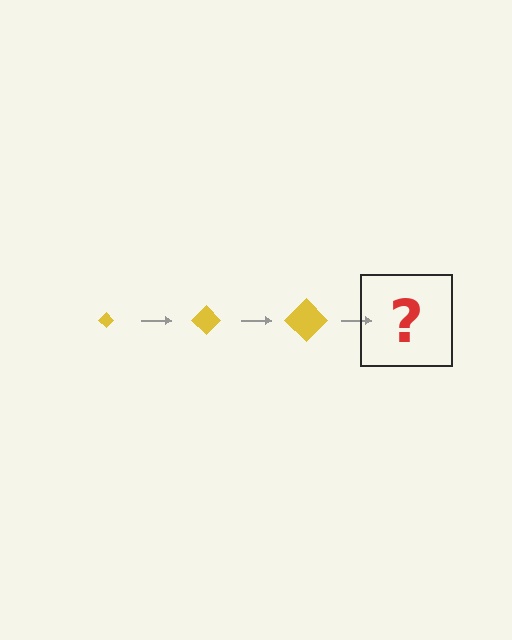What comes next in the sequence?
The next element should be a yellow diamond, larger than the previous one.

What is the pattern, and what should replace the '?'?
The pattern is that the diamond gets progressively larger each step. The '?' should be a yellow diamond, larger than the previous one.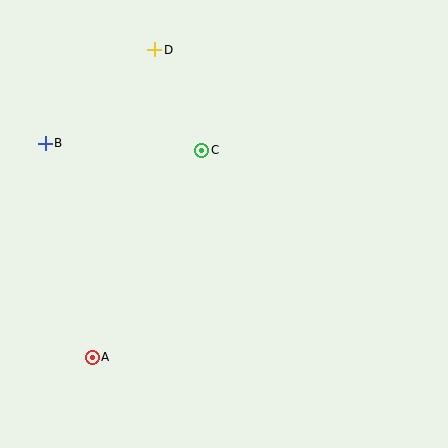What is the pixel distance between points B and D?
The distance between B and D is 144 pixels.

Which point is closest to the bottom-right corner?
Point A is closest to the bottom-right corner.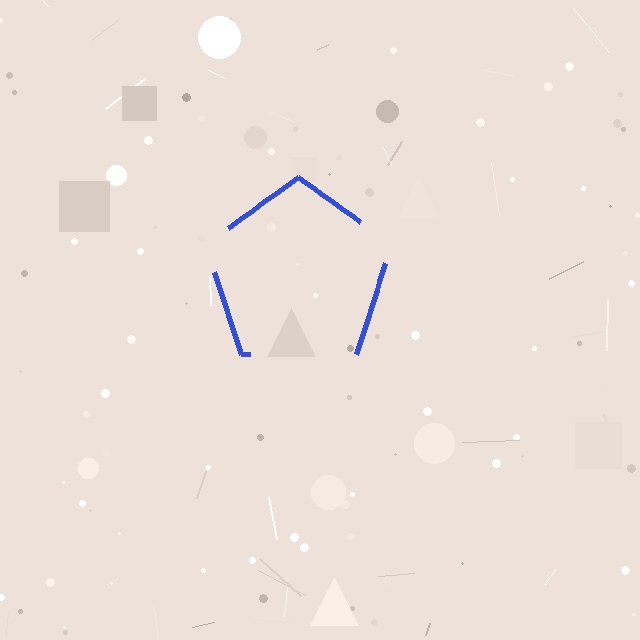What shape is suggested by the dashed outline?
The dashed outline suggests a pentagon.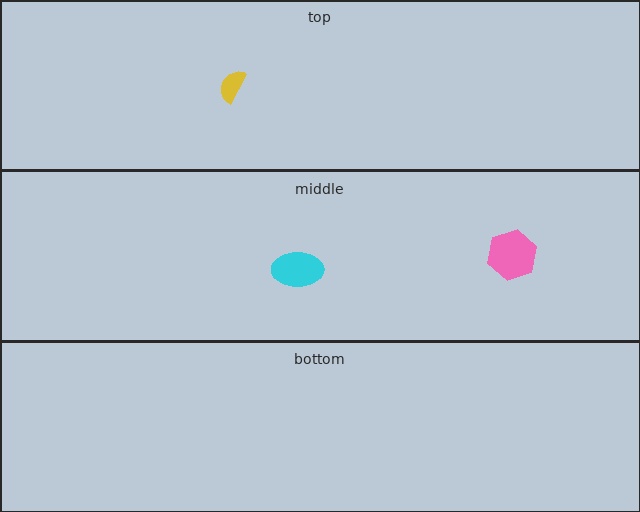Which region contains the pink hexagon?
The middle region.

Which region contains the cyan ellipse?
The middle region.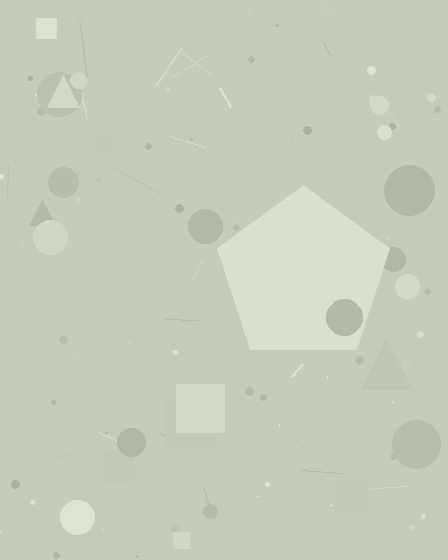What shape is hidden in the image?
A pentagon is hidden in the image.